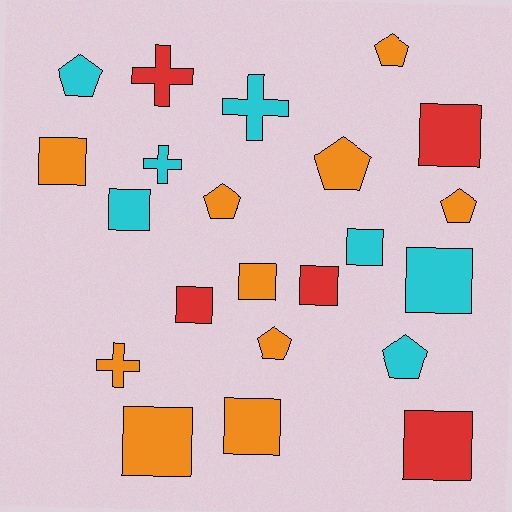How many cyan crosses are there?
There are 2 cyan crosses.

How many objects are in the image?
There are 22 objects.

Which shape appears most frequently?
Square, with 11 objects.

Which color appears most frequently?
Orange, with 10 objects.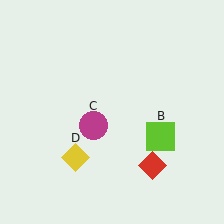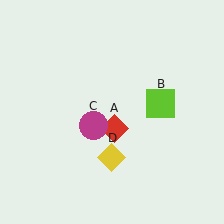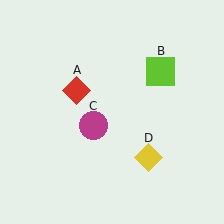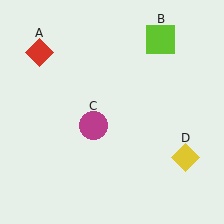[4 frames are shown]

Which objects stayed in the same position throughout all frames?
Magenta circle (object C) remained stationary.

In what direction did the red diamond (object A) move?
The red diamond (object A) moved up and to the left.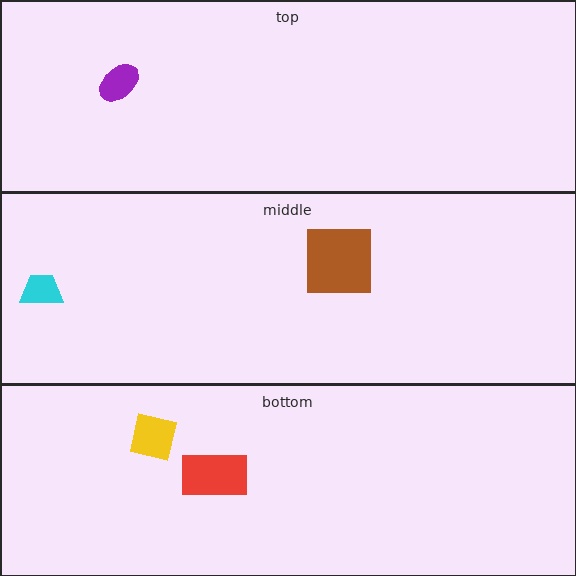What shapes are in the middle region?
The cyan trapezoid, the brown square.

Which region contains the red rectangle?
The bottom region.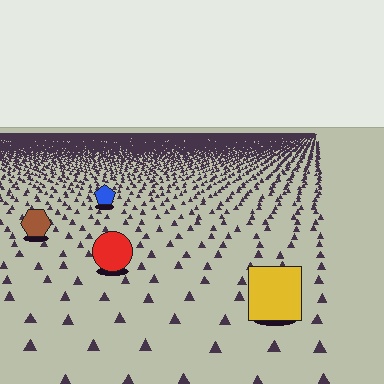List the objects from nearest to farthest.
From nearest to farthest: the yellow square, the red circle, the brown hexagon, the blue pentagon.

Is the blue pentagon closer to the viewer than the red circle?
No. The red circle is closer — you can tell from the texture gradient: the ground texture is coarser near it.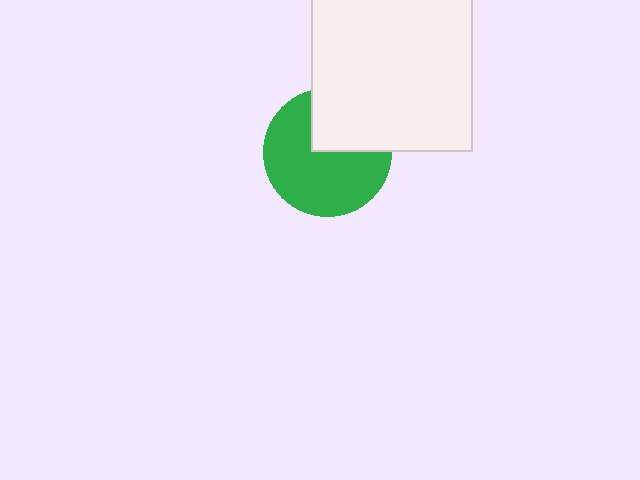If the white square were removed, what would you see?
You would see the complete green circle.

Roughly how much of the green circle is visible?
Most of it is visible (roughly 68%).